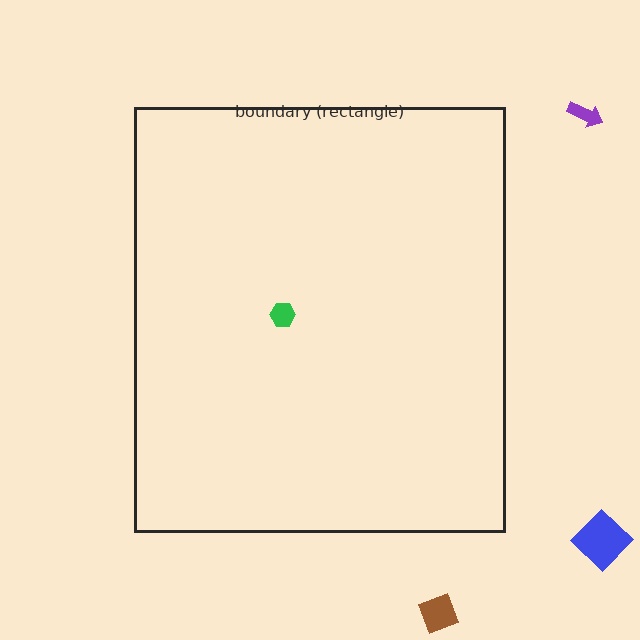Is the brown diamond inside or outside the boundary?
Outside.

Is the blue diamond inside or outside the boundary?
Outside.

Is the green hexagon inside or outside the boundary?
Inside.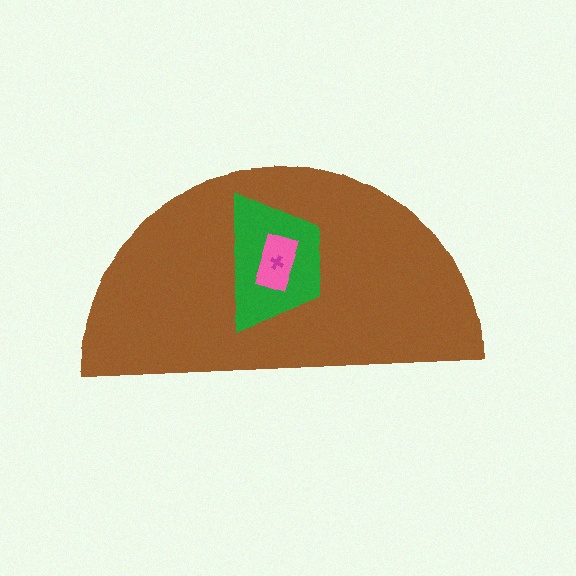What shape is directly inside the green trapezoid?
The pink rectangle.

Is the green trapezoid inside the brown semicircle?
Yes.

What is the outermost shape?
The brown semicircle.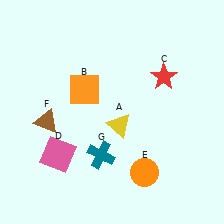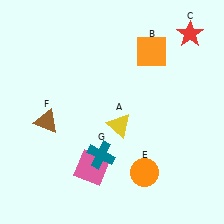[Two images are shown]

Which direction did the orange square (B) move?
The orange square (B) moved right.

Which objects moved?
The objects that moved are: the orange square (B), the red star (C), the pink square (D).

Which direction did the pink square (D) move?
The pink square (D) moved right.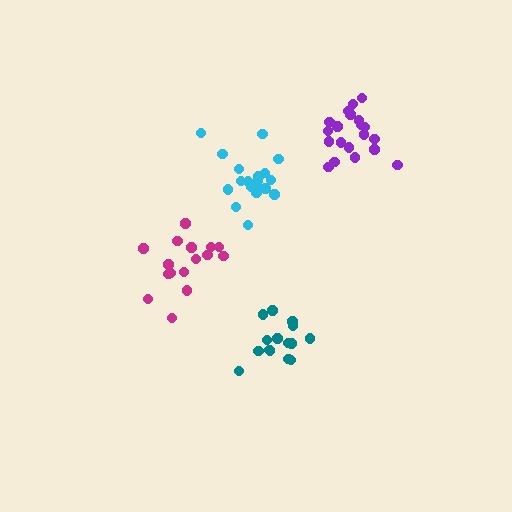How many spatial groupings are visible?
There are 4 spatial groupings.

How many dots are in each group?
Group 1: 19 dots, Group 2: 16 dots, Group 3: 20 dots, Group 4: 15 dots (70 total).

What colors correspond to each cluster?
The clusters are colored: cyan, magenta, purple, teal.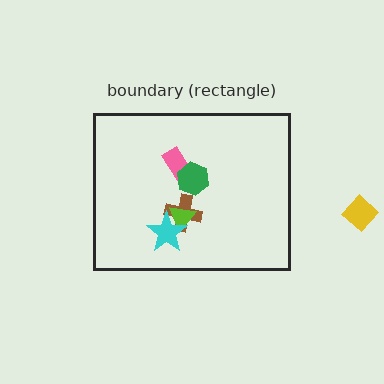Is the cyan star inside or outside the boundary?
Inside.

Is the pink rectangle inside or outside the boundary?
Inside.